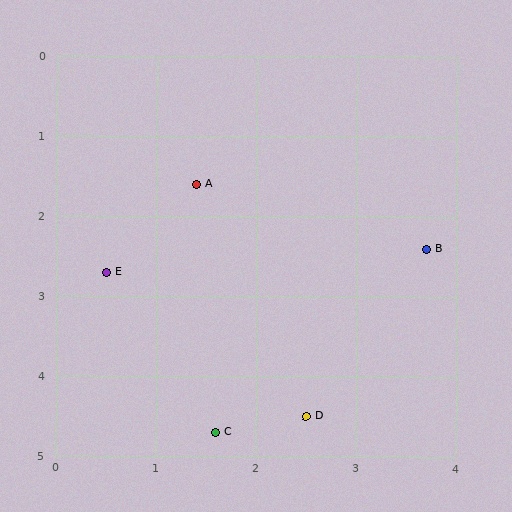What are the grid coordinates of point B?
Point B is at approximately (3.7, 2.4).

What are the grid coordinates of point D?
Point D is at approximately (2.5, 4.5).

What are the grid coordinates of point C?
Point C is at approximately (1.6, 4.7).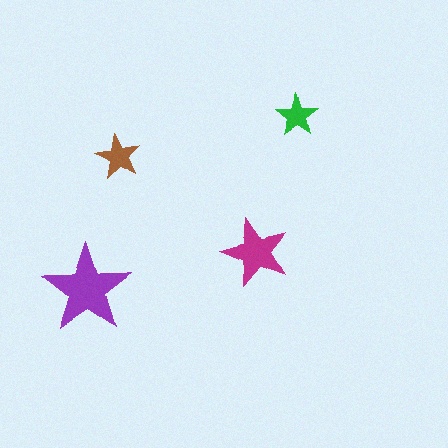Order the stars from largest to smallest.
the purple one, the magenta one, the brown one, the green one.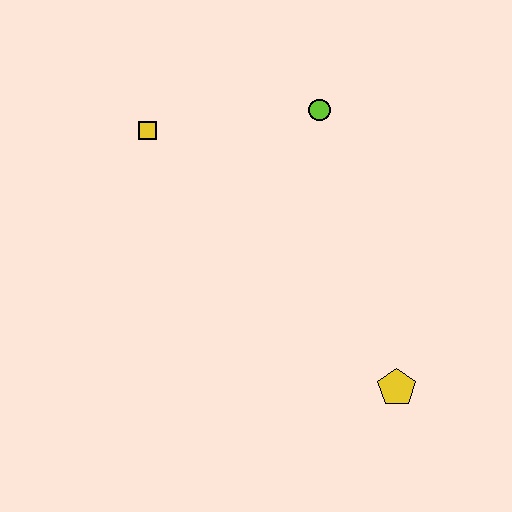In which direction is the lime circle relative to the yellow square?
The lime circle is to the right of the yellow square.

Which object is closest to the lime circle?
The yellow square is closest to the lime circle.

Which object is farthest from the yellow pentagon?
The yellow square is farthest from the yellow pentagon.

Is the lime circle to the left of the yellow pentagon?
Yes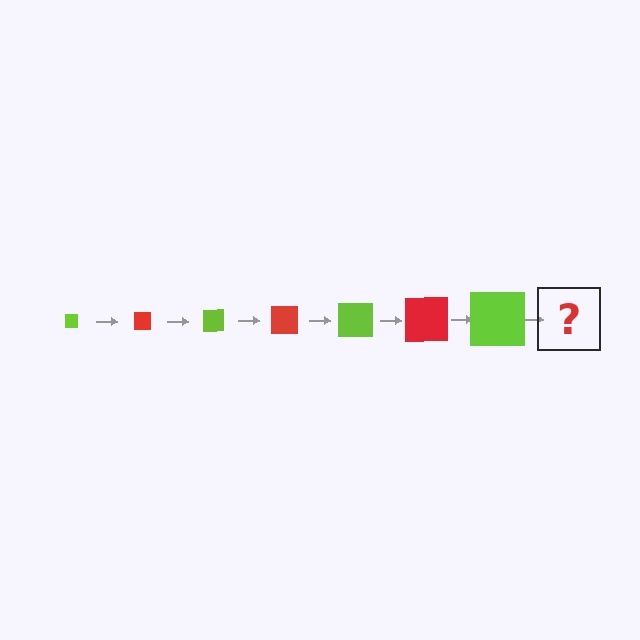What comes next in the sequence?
The next element should be a red square, larger than the previous one.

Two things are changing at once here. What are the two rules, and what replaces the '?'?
The two rules are that the square grows larger each step and the color cycles through lime and red. The '?' should be a red square, larger than the previous one.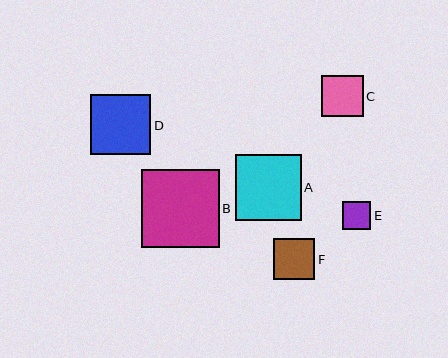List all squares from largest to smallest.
From largest to smallest: B, A, D, C, F, E.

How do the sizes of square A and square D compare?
Square A and square D are approximately the same size.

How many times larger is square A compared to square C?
Square A is approximately 1.6 times the size of square C.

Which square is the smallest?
Square E is the smallest with a size of approximately 28 pixels.